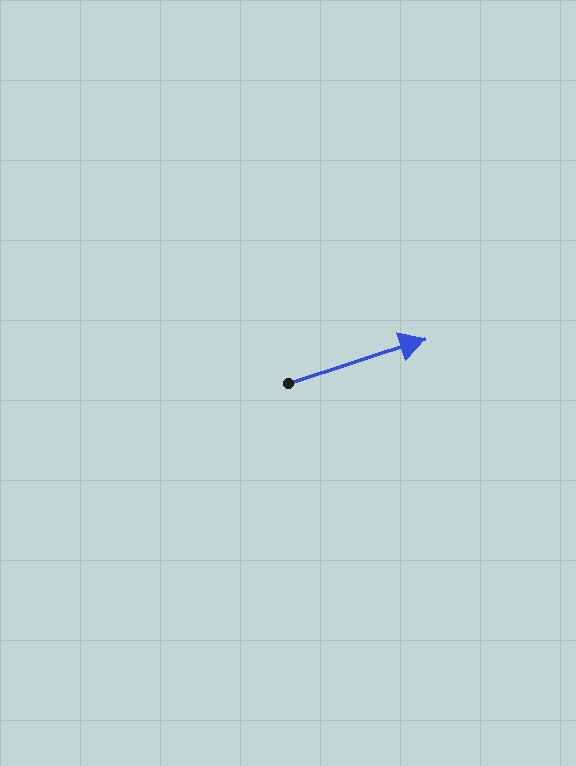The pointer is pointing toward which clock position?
Roughly 2 o'clock.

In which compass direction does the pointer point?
East.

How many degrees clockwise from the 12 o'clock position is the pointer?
Approximately 72 degrees.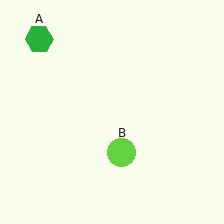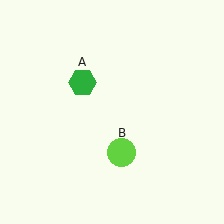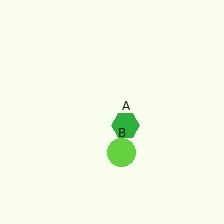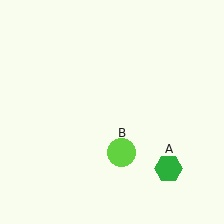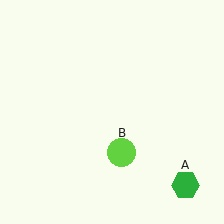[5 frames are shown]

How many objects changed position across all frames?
1 object changed position: green hexagon (object A).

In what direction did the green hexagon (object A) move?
The green hexagon (object A) moved down and to the right.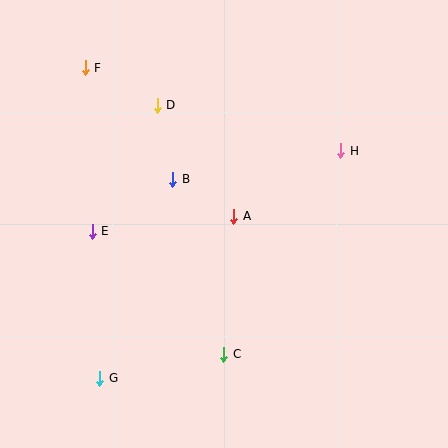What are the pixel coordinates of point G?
Point G is at (100, 378).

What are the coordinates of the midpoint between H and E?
The midpoint between H and E is at (217, 191).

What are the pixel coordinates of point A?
Point A is at (234, 216).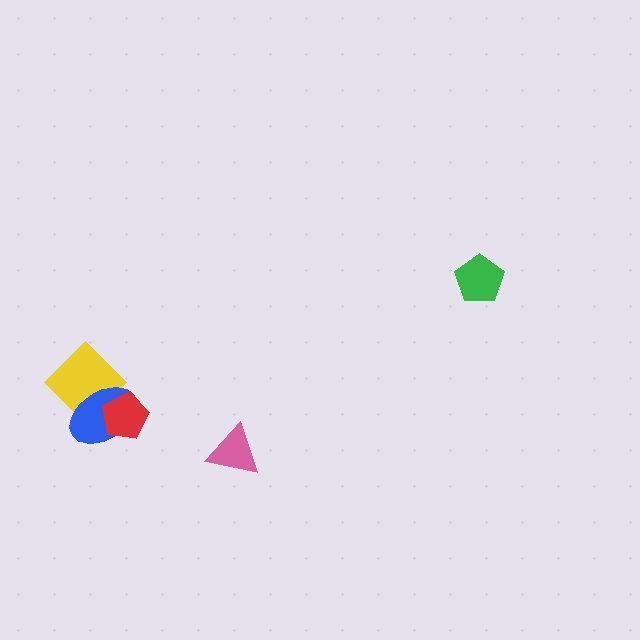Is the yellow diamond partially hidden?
Yes, it is partially covered by another shape.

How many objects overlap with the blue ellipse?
2 objects overlap with the blue ellipse.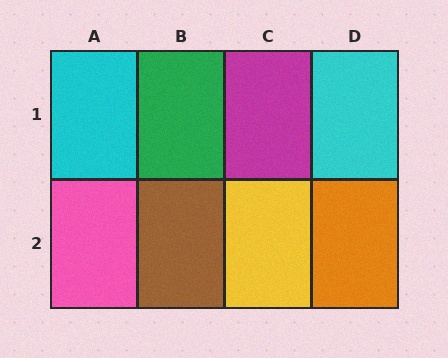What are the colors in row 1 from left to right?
Cyan, green, magenta, cyan.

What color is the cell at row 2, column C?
Yellow.